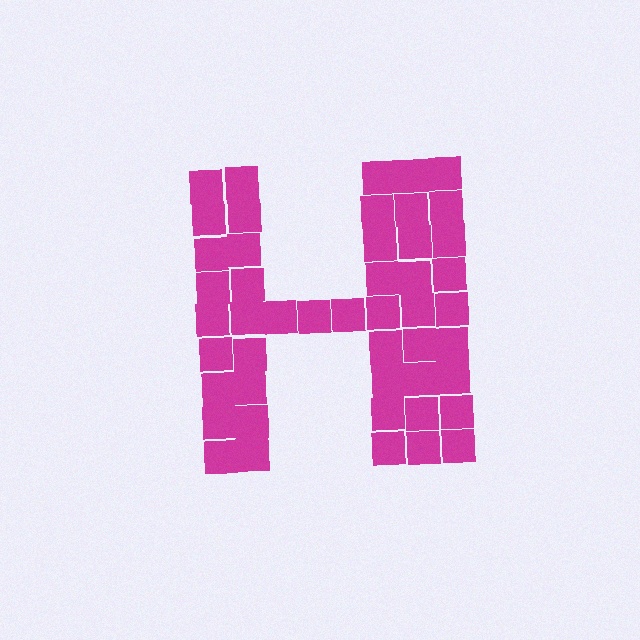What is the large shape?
The large shape is the letter H.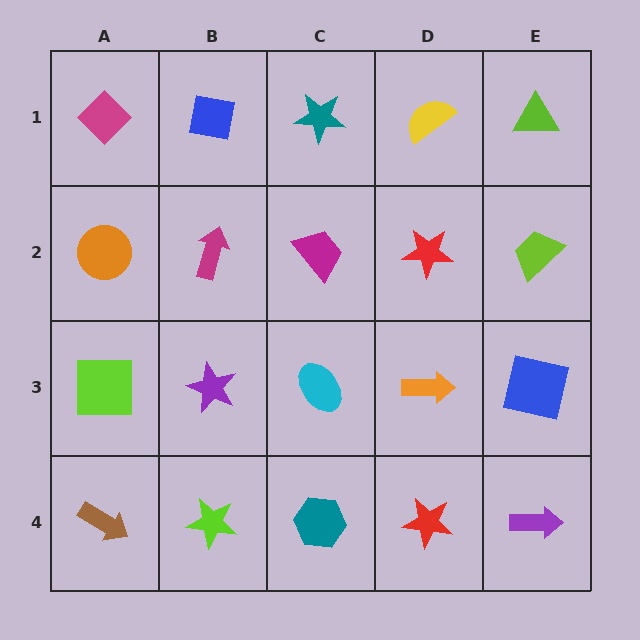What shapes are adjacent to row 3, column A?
An orange circle (row 2, column A), a brown arrow (row 4, column A), a purple star (row 3, column B).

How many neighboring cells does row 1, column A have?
2.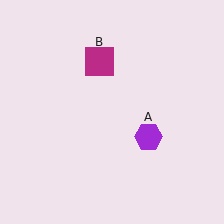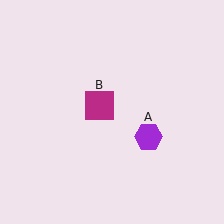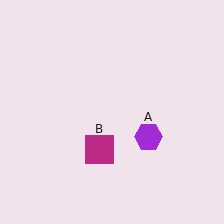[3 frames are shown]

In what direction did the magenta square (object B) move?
The magenta square (object B) moved down.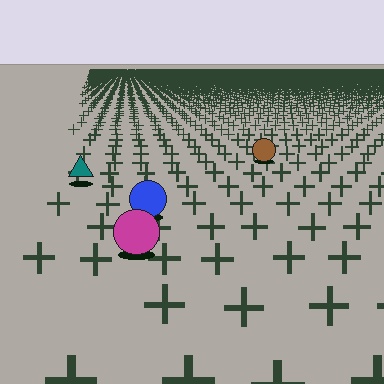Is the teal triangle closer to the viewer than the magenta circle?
No. The magenta circle is closer — you can tell from the texture gradient: the ground texture is coarser near it.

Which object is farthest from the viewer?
The brown circle is farthest from the viewer. It appears smaller and the ground texture around it is denser.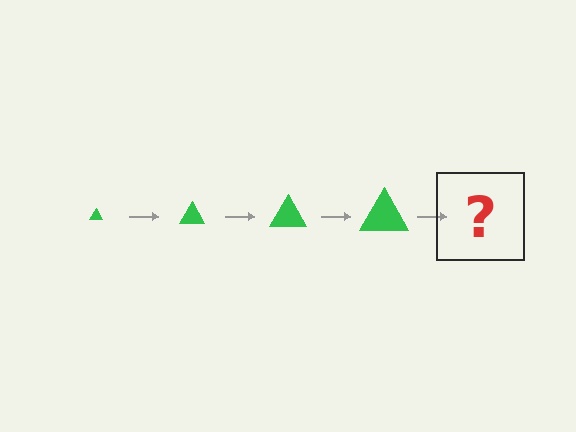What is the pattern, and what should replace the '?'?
The pattern is that the triangle gets progressively larger each step. The '?' should be a green triangle, larger than the previous one.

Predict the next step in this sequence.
The next step is a green triangle, larger than the previous one.